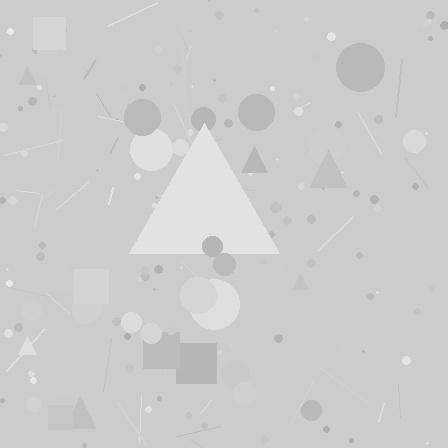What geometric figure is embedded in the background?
A triangle is embedded in the background.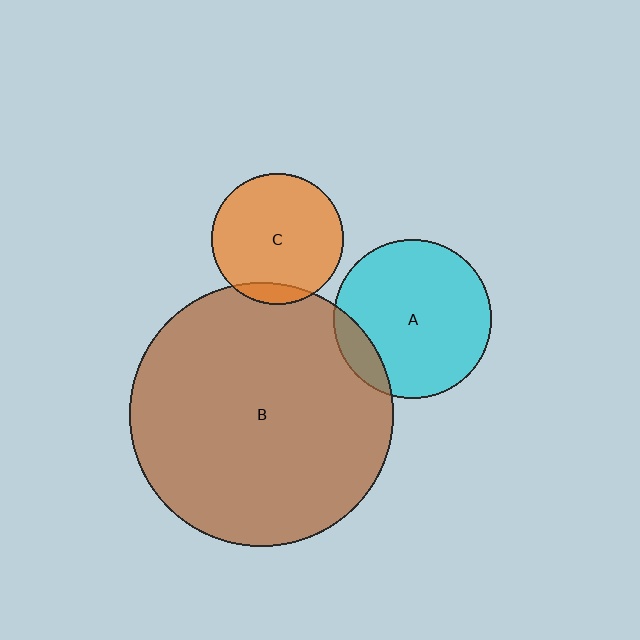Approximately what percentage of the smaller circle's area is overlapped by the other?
Approximately 10%.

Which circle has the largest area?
Circle B (brown).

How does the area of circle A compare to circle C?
Approximately 1.5 times.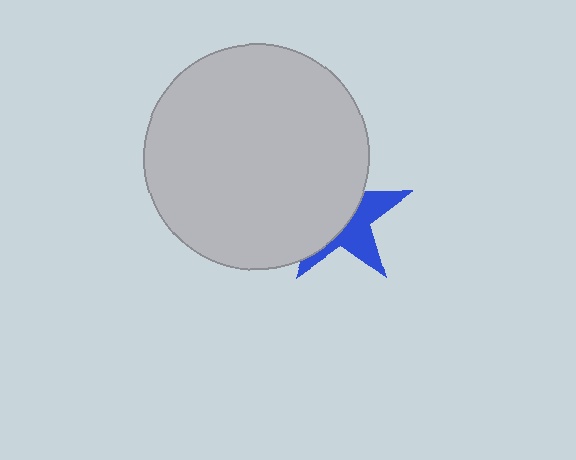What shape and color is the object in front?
The object in front is a light gray circle.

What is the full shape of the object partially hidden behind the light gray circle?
The partially hidden object is a blue star.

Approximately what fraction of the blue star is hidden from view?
Roughly 59% of the blue star is hidden behind the light gray circle.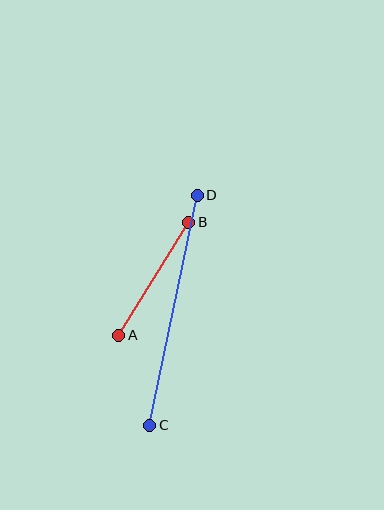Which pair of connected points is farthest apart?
Points C and D are farthest apart.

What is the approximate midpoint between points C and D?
The midpoint is at approximately (174, 310) pixels.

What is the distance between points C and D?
The distance is approximately 235 pixels.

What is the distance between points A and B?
The distance is approximately 133 pixels.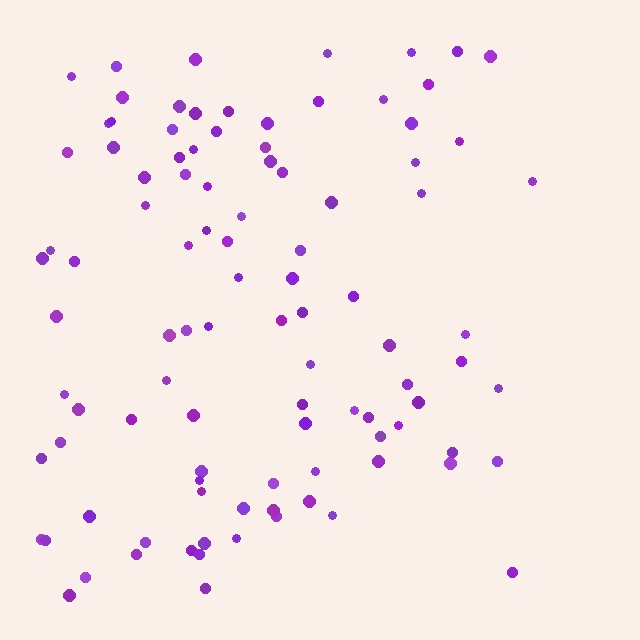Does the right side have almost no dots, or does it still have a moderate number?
Still a moderate number, just noticeably fewer than the left.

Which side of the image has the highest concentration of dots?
The left.